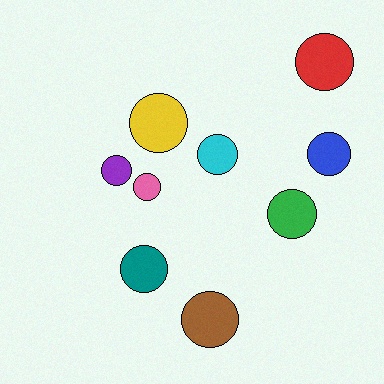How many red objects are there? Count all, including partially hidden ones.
There is 1 red object.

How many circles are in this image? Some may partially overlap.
There are 9 circles.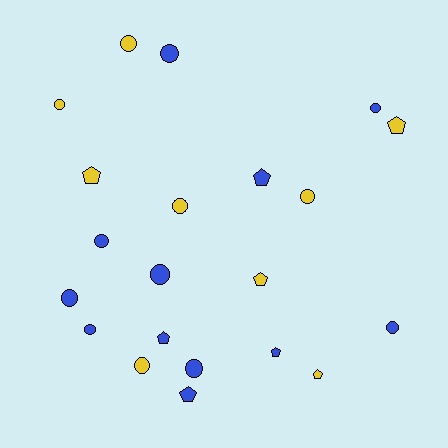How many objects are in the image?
There are 21 objects.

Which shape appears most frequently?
Circle, with 13 objects.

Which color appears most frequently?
Blue, with 12 objects.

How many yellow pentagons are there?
There are 4 yellow pentagons.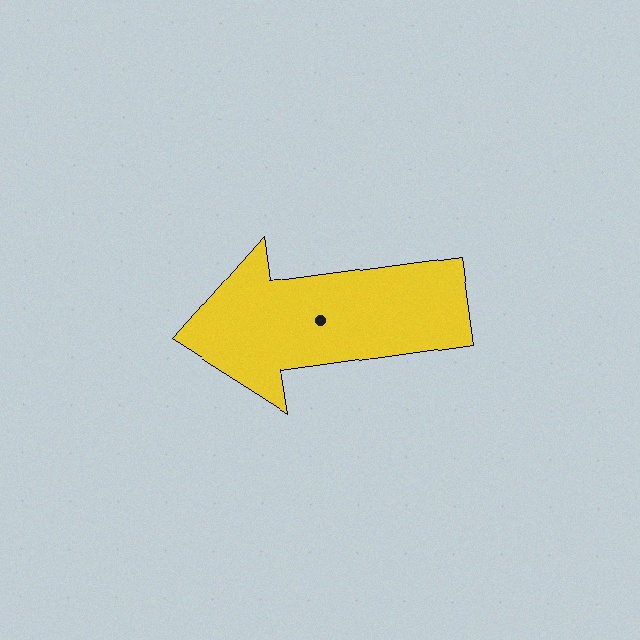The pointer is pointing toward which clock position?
Roughly 9 o'clock.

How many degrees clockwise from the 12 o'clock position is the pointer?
Approximately 262 degrees.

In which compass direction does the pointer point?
West.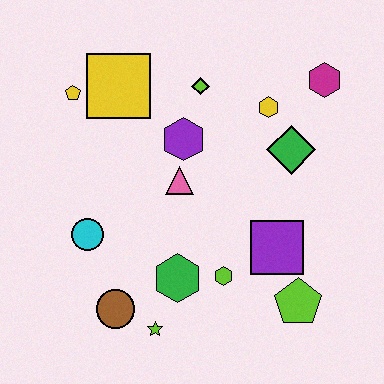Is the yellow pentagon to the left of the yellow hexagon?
Yes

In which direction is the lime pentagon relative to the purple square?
The lime pentagon is below the purple square.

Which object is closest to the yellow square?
The yellow pentagon is closest to the yellow square.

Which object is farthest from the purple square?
The yellow pentagon is farthest from the purple square.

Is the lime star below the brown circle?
Yes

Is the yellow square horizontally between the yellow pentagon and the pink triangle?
Yes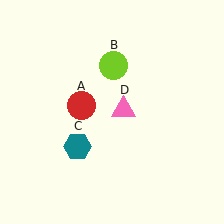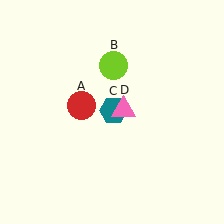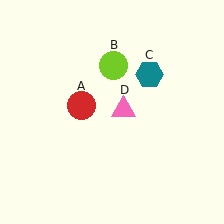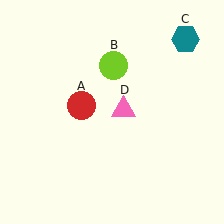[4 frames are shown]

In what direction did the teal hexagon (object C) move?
The teal hexagon (object C) moved up and to the right.